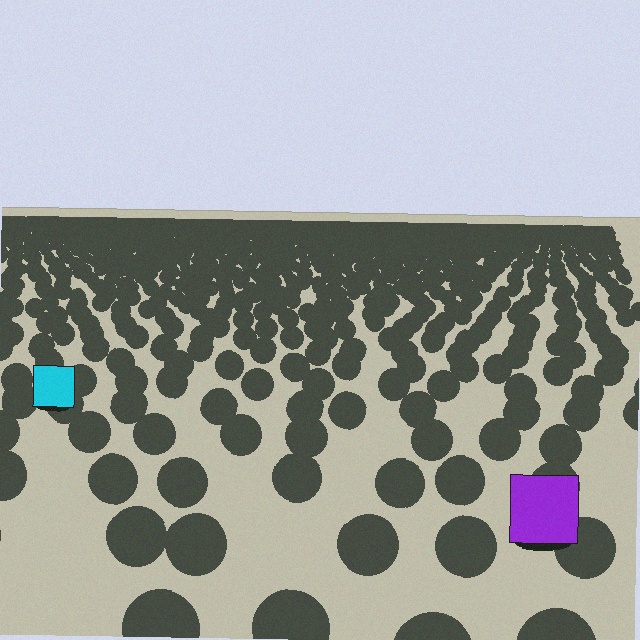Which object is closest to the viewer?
The purple square is closest. The texture marks near it are larger and more spread out.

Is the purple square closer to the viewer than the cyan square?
Yes. The purple square is closer — you can tell from the texture gradient: the ground texture is coarser near it.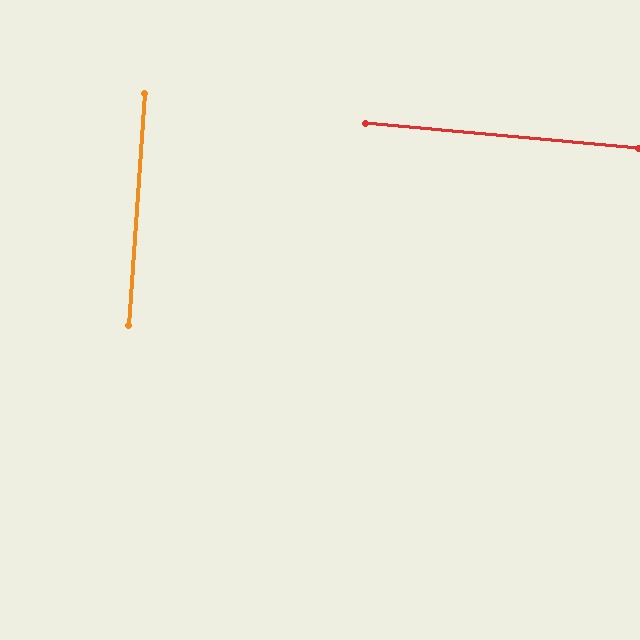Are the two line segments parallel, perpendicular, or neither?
Perpendicular — they meet at approximately 89°.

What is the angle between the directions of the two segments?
Approximately 89 degrees.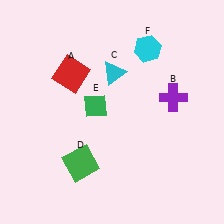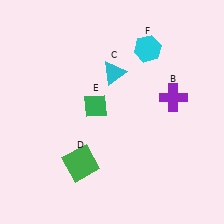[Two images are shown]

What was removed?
The red square (A) was removed in Image 2.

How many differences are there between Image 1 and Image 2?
There is 1 difference between the two images.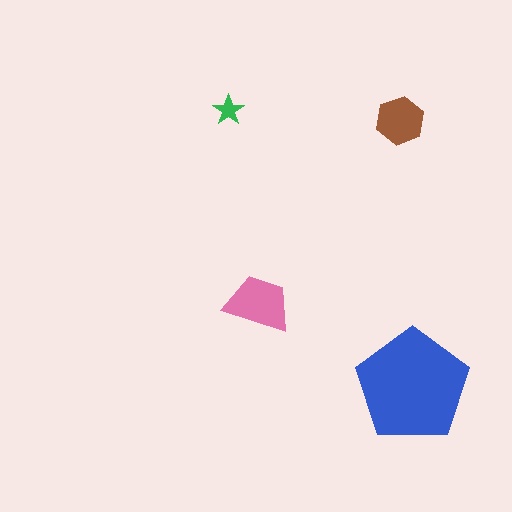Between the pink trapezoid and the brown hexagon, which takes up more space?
The pink trapezoid.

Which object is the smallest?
The green star.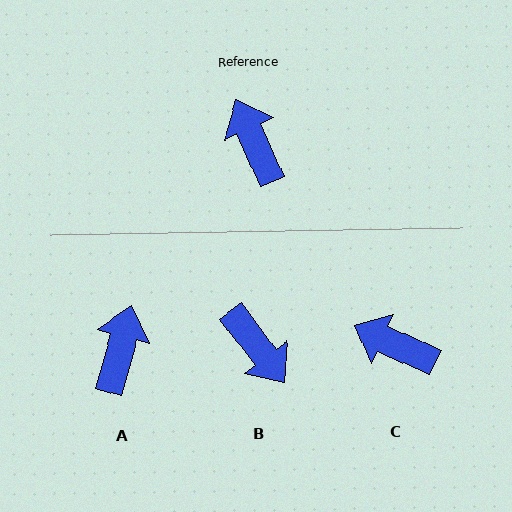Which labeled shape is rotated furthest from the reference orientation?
B, about 167 degrees away.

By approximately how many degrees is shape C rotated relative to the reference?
Approximately 41 degrees counter-clockwise.